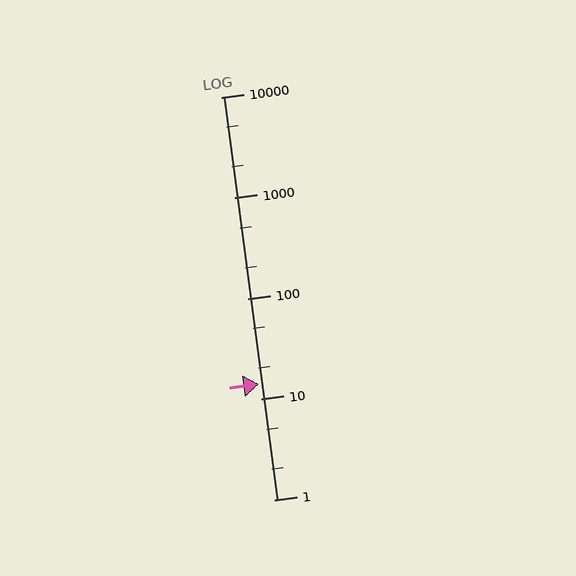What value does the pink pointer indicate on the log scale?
The pointer indicates approximately 14.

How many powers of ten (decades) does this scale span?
The scale spans 4 decades, from 1 to 10000.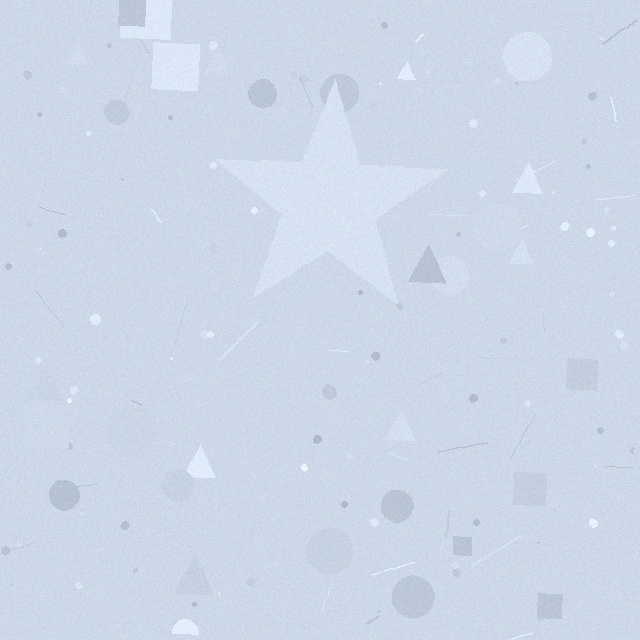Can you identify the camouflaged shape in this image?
The camouflaged shape is a star.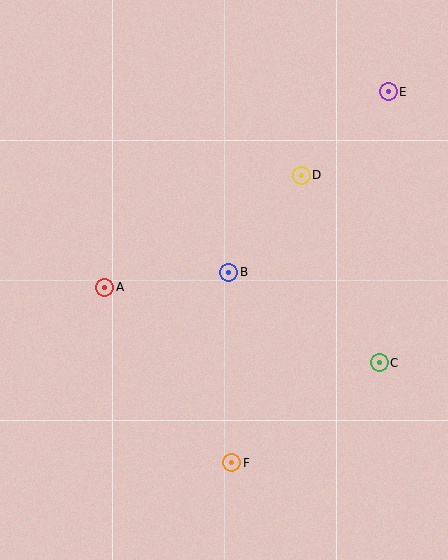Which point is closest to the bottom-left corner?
Point F is closest to the bottom-left corner.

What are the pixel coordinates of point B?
Point B is at (229, 272).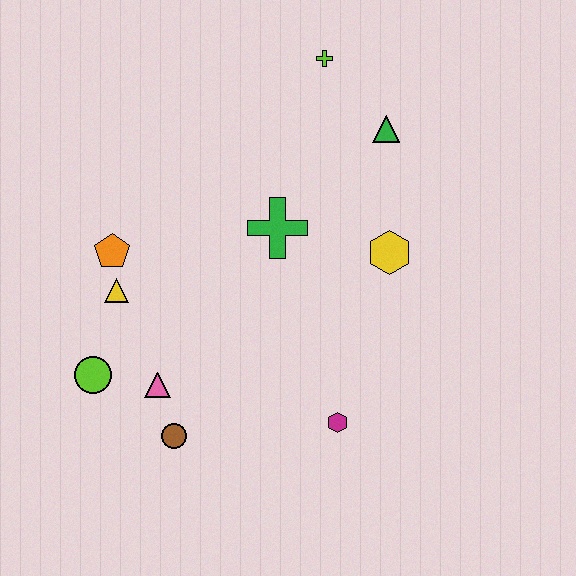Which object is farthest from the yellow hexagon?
The lime circle is farthest from the yellow hexagon.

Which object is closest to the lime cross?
The green triangle is closest to the lime cross.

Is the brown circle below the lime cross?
Yes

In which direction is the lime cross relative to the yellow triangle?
The lime cross is above the yellow triangle.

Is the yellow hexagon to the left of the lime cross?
No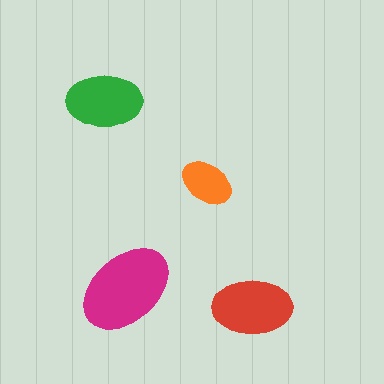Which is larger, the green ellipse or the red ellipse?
The red one.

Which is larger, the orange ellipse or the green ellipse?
The green one.